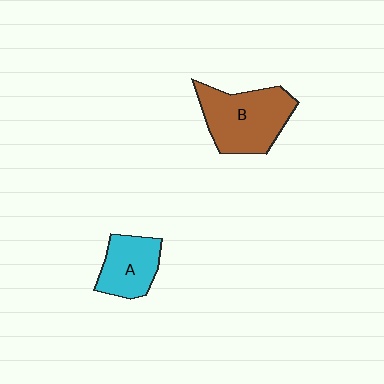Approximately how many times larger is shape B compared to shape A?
Approximately 1.6 times.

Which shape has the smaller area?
Shape A (cyan).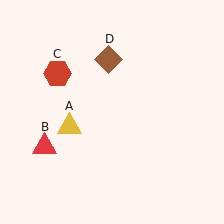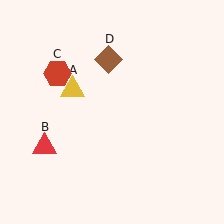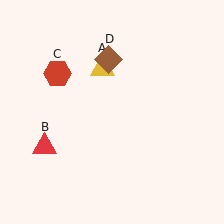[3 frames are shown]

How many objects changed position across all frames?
1 object changed position: yellow triangle (object A).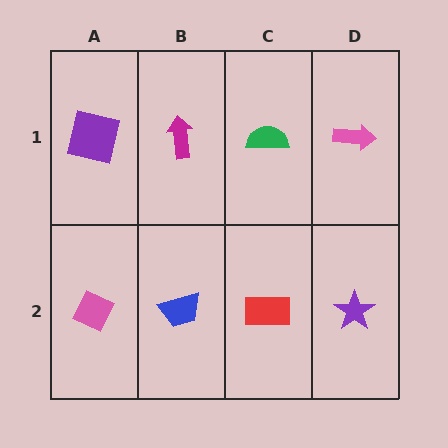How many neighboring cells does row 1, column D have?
2.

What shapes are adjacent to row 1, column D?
A purple star (row 2, column D), a green semicircle (row 1, column C).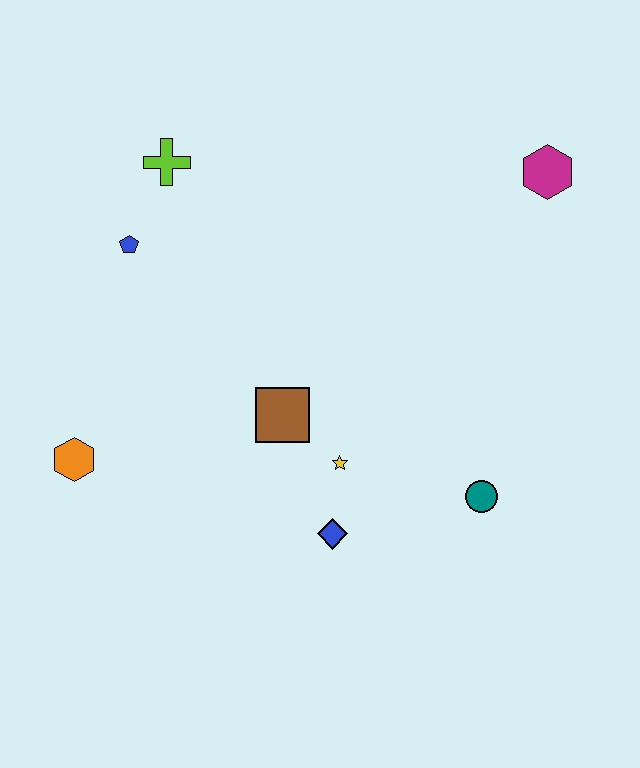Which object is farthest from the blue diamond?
The magenta hexagon is farthest from the blue diamond.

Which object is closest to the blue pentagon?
The lime cross is closest to the blue pentagon.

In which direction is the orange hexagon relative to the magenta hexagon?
The orange hexagon is to the left of the magenta hexagon.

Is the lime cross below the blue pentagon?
No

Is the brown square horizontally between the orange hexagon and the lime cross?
No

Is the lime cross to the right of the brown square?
No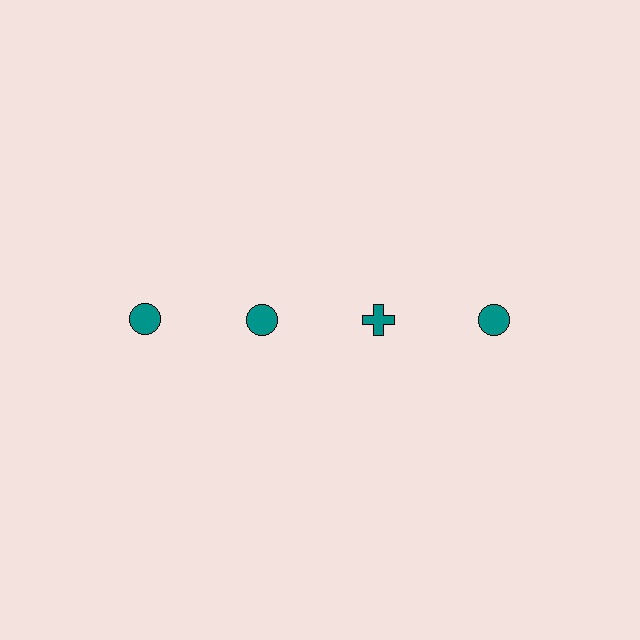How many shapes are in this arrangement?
There are 4 shapes arranged in a grid pattern.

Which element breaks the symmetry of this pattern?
The teal cross in the top row, center column breaks the symmetry. All other shapes are teal circles.